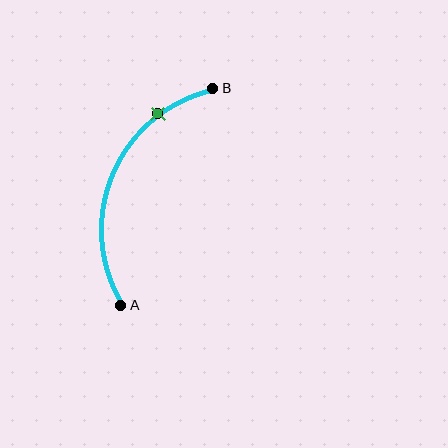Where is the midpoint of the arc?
The arc midpoint is the point on the curve farthest from the straight line joining A and B. It sits to the left of that line.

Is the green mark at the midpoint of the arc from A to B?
No. The green mark lies on the arc but is closer to endpoint B. The arc midpoint would be at the point on the curve equidistant along the arc from both A and B.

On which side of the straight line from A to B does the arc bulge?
The arc bulges to the left of the straight line connecting A and B.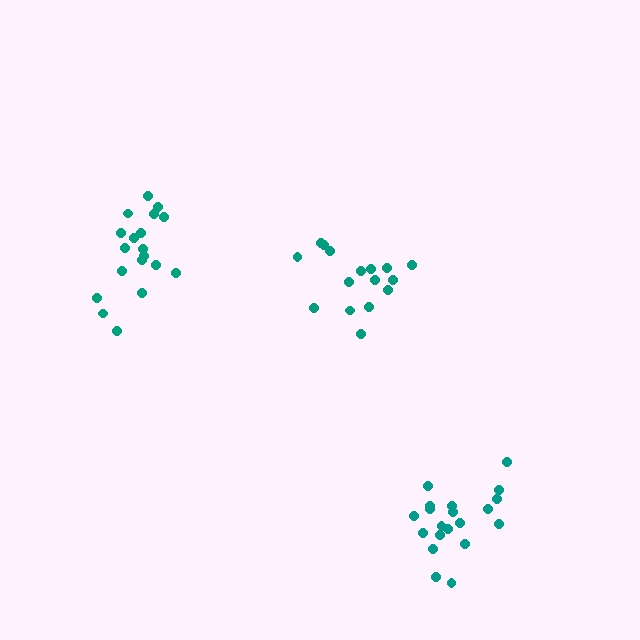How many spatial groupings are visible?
There are 3 spatial groupings.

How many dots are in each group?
Group 1: 16 dots, Group 2: 21 dots, Group 3: 19 dots (56 total).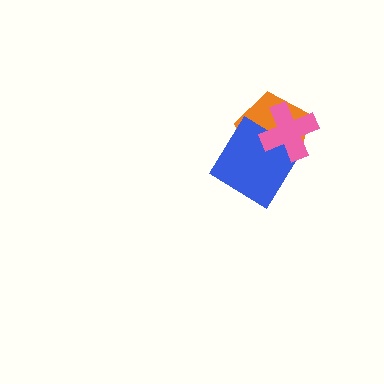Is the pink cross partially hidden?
No, no other shape covers it.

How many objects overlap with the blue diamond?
2 objects overlap with the blue diamond.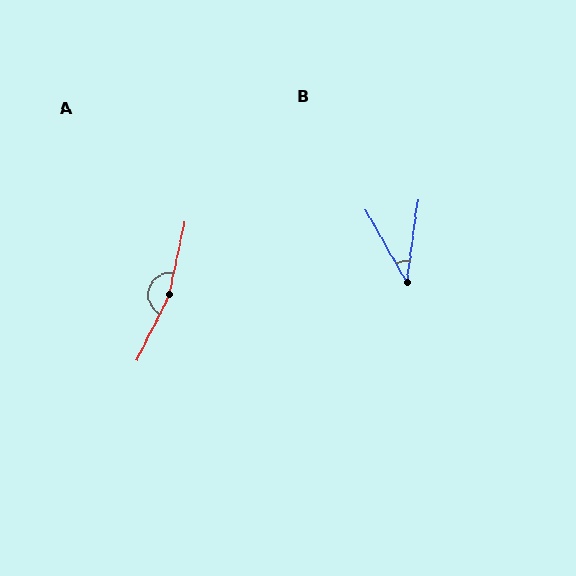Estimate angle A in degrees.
Approximately 166 degrees.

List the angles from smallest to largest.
B (37°), A (166°).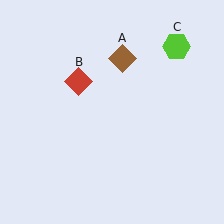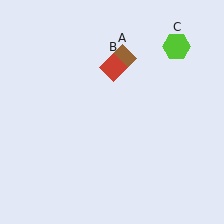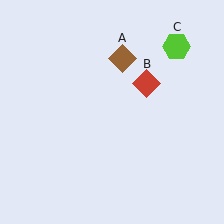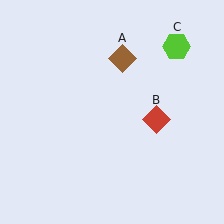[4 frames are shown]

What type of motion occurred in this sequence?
The red diamond (object B) rotated clockwise around the center of the scene.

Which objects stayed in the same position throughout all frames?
Brown diamond (object A) and lime hexagon (object C) remained stationary.